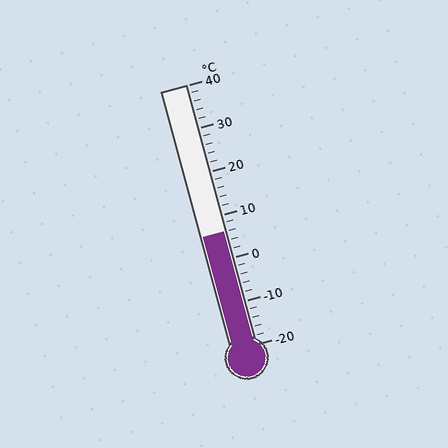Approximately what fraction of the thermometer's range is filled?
The thermometer is filled to approximately 45% of its range.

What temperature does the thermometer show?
The thermometer shows approximately 6°C.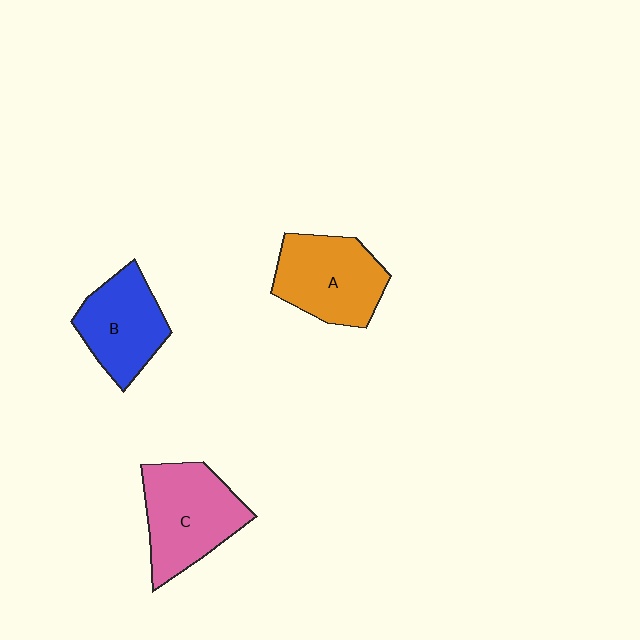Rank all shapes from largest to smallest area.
From largest to smallest: C (pink), A (orange), B (blue).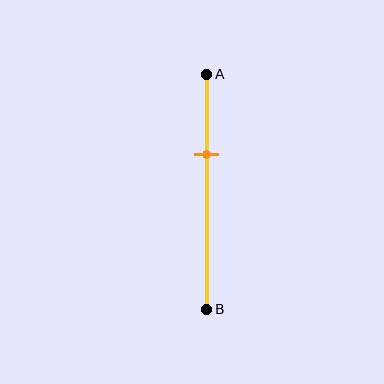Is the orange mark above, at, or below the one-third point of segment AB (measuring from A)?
The orange mark is approximately at the one-third point of segment AB.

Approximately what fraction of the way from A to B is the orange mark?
The orange mark is approximately 35% of the way from A to B.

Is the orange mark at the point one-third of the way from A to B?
Yes, the mark is approximately at the one-third point.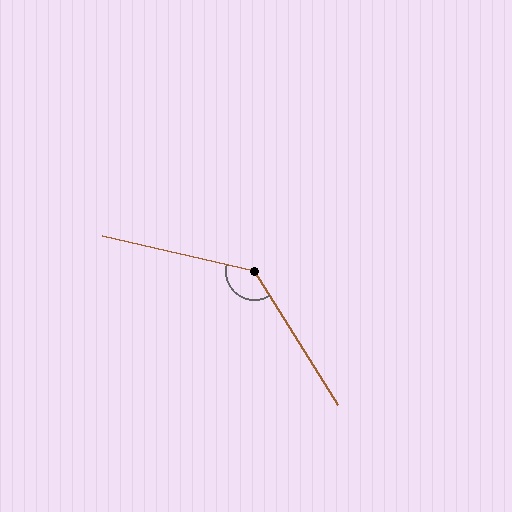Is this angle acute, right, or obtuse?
It is obtuse.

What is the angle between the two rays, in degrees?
Approximately 135 degrees.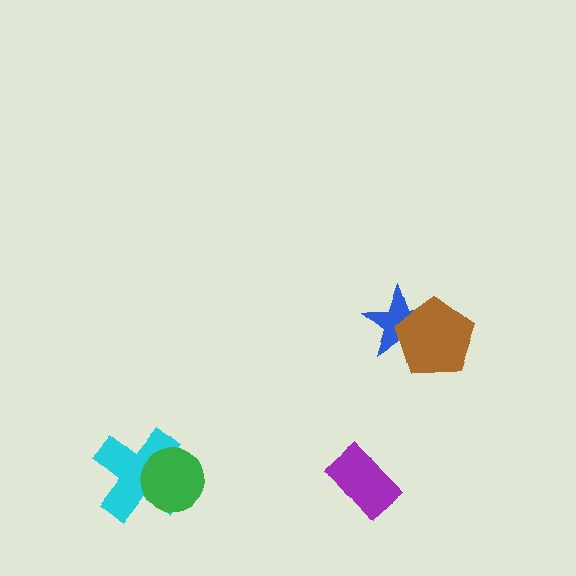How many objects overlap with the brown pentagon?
1 object overlaps with the brown pentagon.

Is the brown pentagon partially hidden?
No, no other shape covers it.